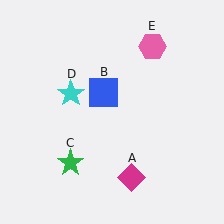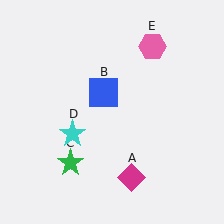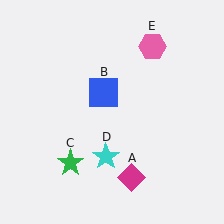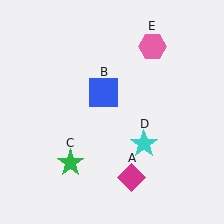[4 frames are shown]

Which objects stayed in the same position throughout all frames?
Magenta diamond (object A) and blue square (object B) and green star (object C) and pink hexagon (object E) remained stationary.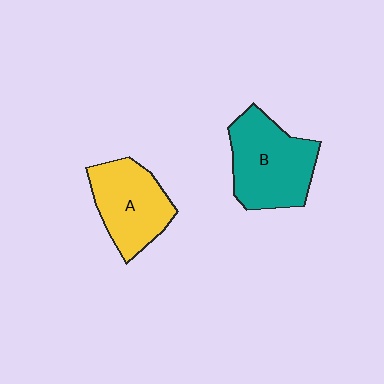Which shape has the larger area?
Shape B (teal).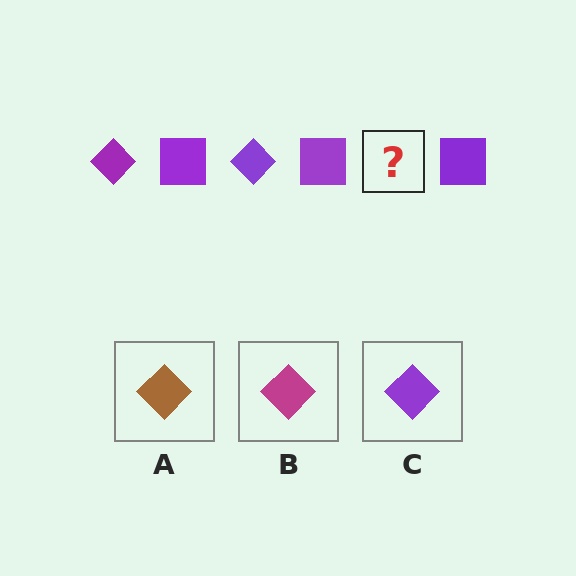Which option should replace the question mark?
Option C.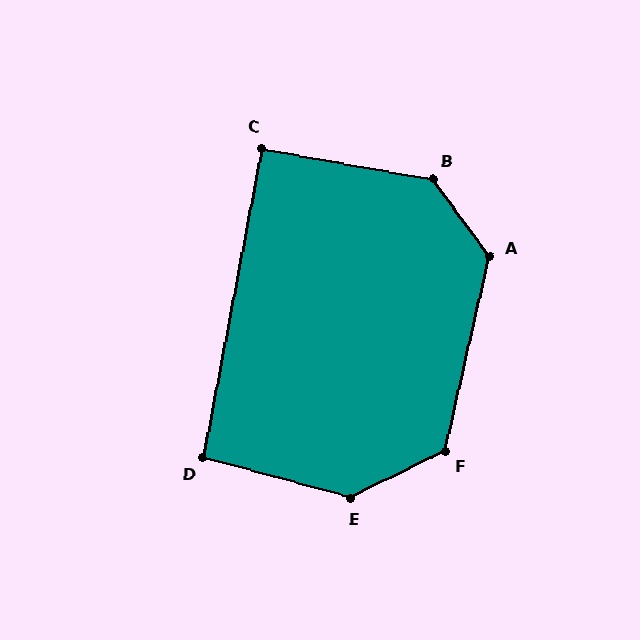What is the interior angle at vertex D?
Approximately 95 degrees (approximately right).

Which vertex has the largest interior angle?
E, at approximately 138 degrees.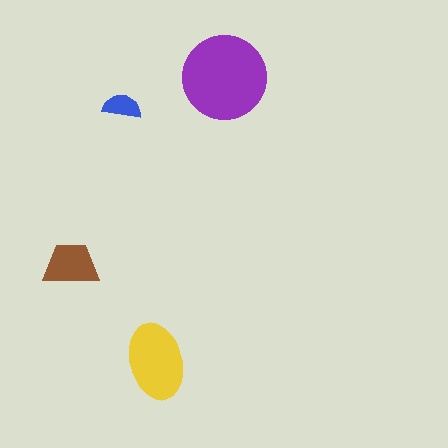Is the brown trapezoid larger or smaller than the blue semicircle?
Larger.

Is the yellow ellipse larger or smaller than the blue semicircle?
Larger.